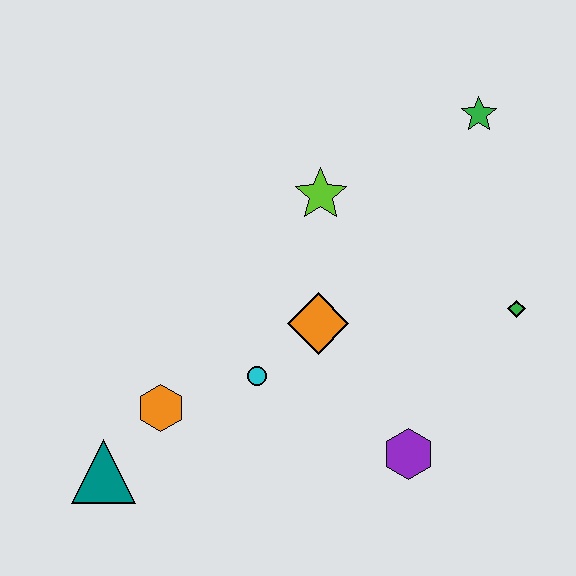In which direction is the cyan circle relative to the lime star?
The cyan circle is below the lime star.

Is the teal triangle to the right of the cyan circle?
No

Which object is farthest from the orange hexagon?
The green star is farthest from the orange hexagon.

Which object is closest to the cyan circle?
The orange diamond is closest to the cyan circle.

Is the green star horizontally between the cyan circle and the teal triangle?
No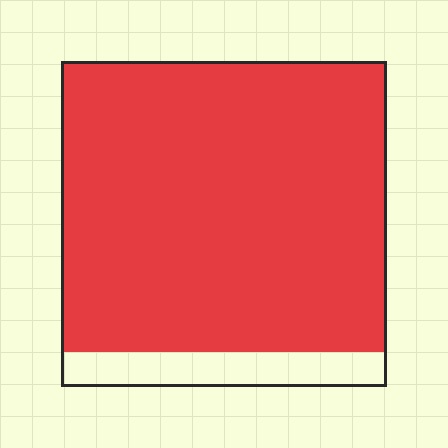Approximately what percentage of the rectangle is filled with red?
Approximately 90%.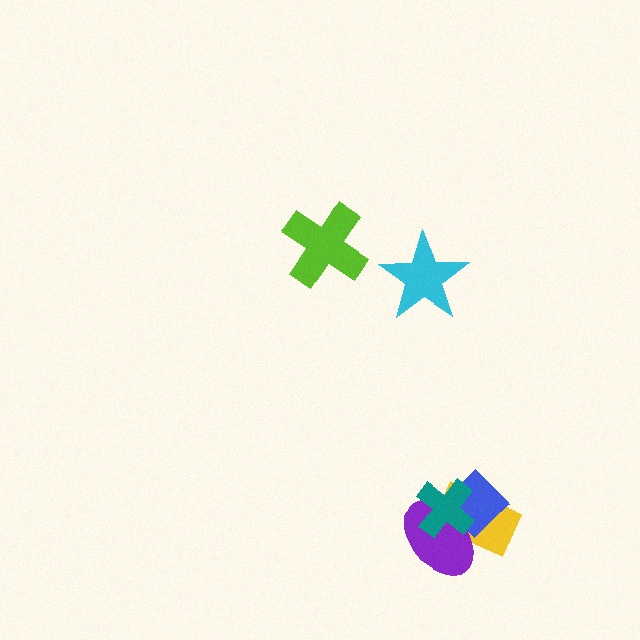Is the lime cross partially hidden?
No, no other shape covers it.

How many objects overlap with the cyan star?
0 objects overlap with the cyan star.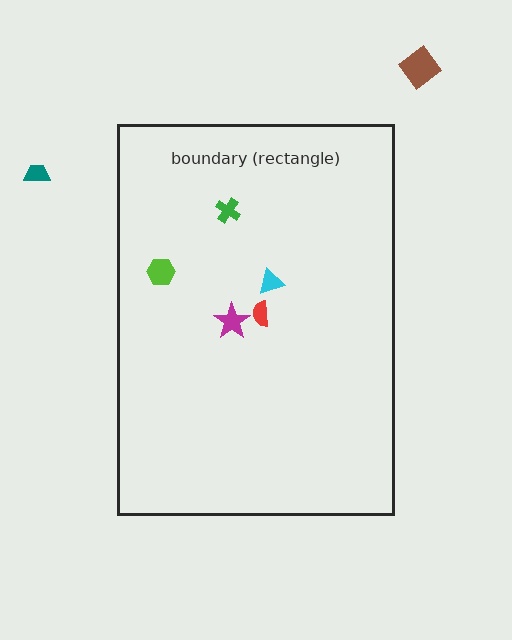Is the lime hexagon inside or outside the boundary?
Inside.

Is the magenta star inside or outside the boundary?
Inside.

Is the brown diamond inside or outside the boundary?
Outside.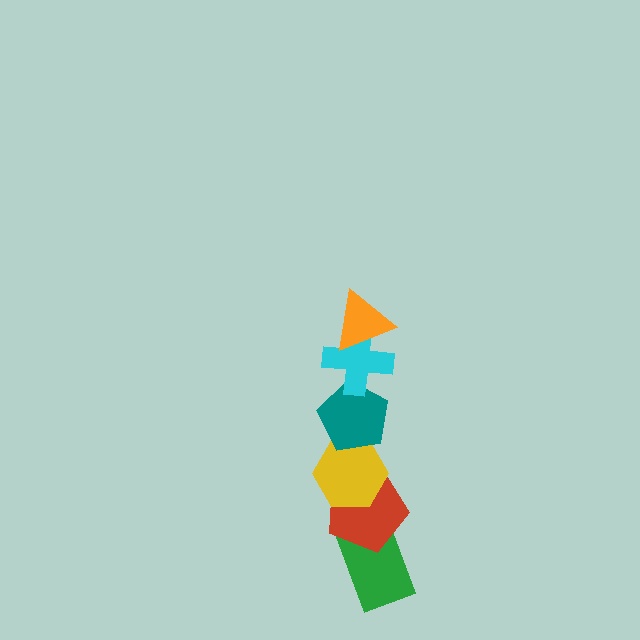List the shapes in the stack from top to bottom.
From top to bottom: the orange triangle, the cyan cross, the teal pentagon, the yellow hexagon, the red pentagon, the green rectangle.